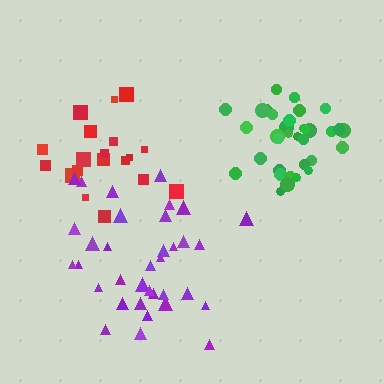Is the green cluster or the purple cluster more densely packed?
Green.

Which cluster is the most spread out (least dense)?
Purple.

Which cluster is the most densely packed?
Green.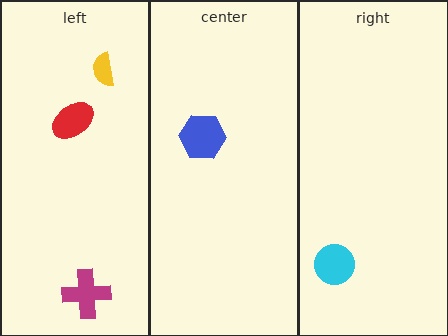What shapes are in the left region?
The magenta cross, the yellow semicircle, the red ellipse.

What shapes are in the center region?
The blue hexagon.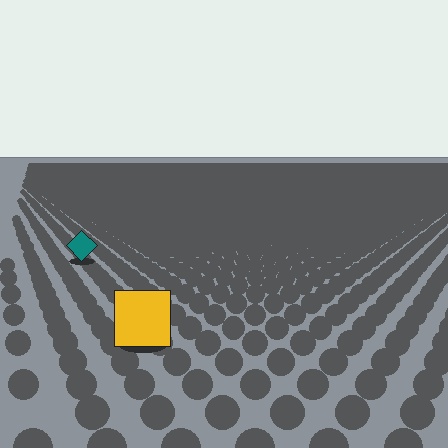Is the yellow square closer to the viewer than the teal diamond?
Yes. The yellow square is closer — you can tell from the texture gradient: the ground texture is coarser near it.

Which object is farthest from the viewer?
The teal diamond is farthest from the viewer. It appears smaller and the ground texture around it is denser.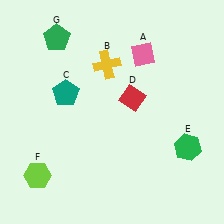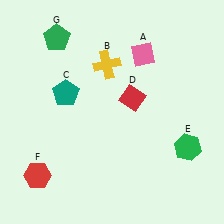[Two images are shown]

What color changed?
The hexagon (F) changed from lime in Image 1 to red in Image 2.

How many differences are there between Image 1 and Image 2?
There is 1 difference between the two images.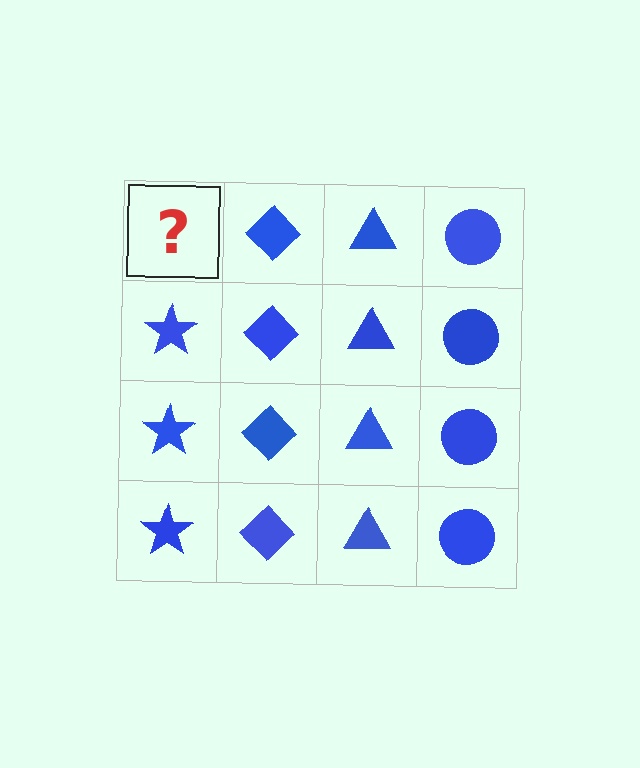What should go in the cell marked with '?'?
The missing cell should contain a blue star.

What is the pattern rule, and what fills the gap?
The rule is that each column has a consistent shape. The gap should be filled with a blue star.